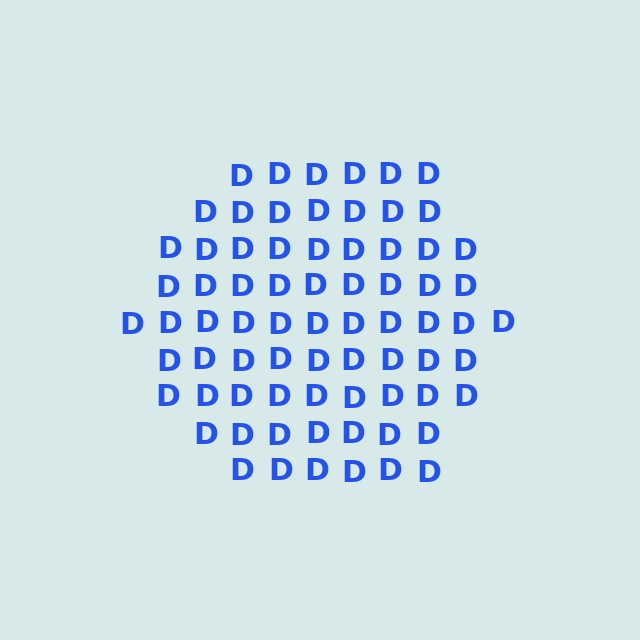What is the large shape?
The large shape is a hexagon.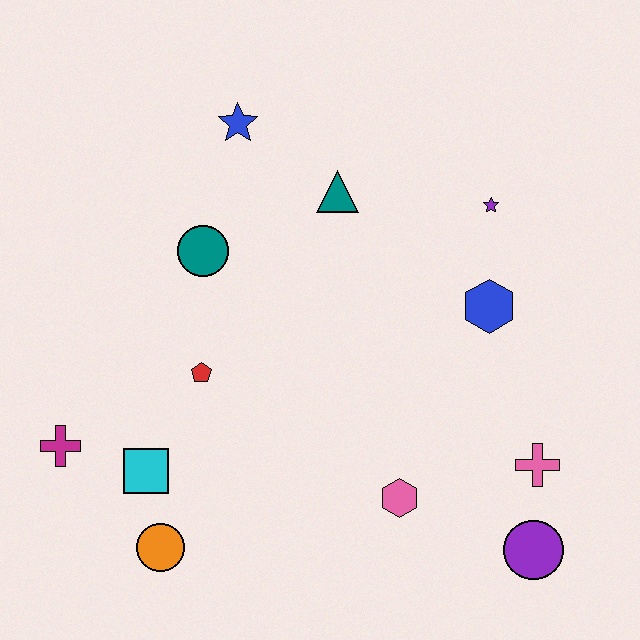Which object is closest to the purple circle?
The pink cross is closest to the purple circle.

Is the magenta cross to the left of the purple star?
Yes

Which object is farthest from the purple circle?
The blue star is farthest from the purple circle.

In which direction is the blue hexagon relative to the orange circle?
The blue hexagon is to the right of the orange circle.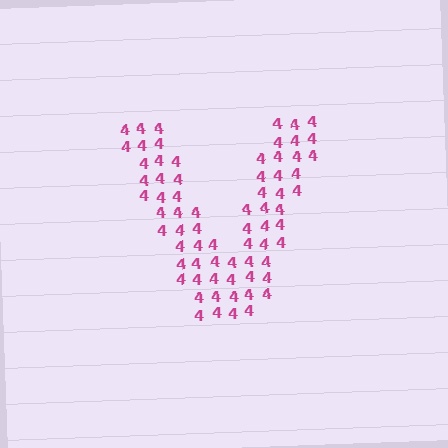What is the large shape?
The large shape is the letter V.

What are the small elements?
The small elements are digit 4's.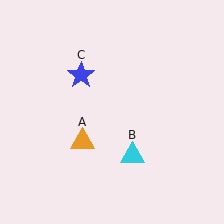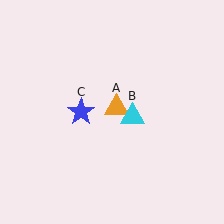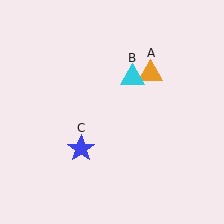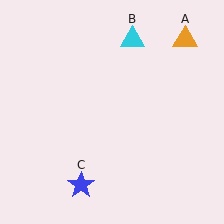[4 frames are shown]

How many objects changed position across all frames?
3 objects changed position: orange triangle (object A), cyan triangle (object B), blue star (object C).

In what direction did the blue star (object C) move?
The blue star (object C) moved down.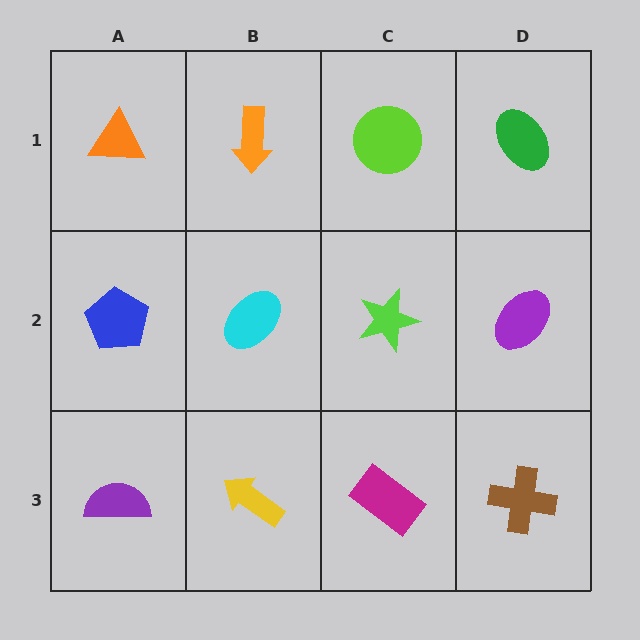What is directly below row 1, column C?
A lime star.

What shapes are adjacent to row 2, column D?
A green ellipse (row 1, column D), a brown cross (row 3, column D), a lime star (row 2, column C).